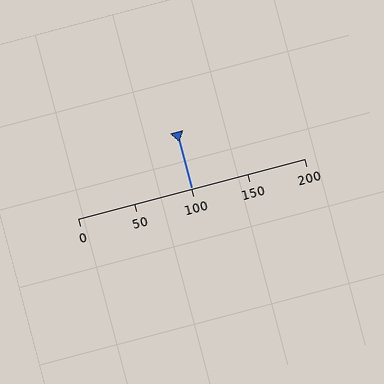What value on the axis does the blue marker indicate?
The marker indicates approximately 100.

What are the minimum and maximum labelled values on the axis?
The axis runs from 0 to 200.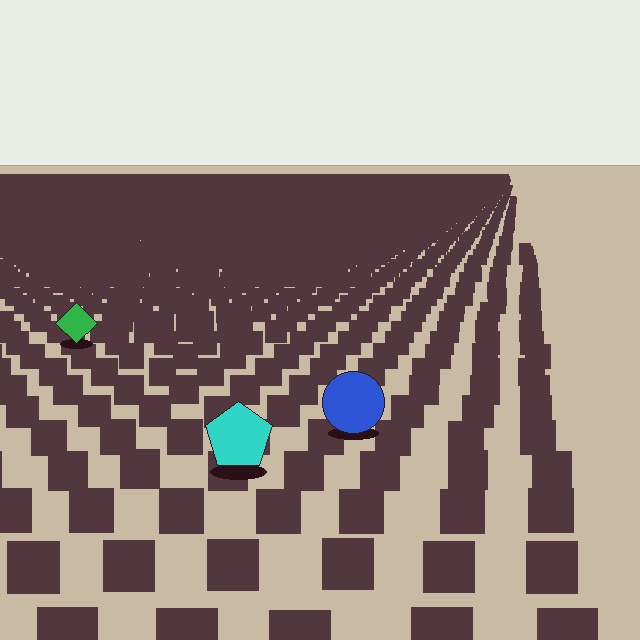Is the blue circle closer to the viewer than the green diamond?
Yes. The blue circle is closer — you can tell from the texture gradient: the ground texture is coarser near it.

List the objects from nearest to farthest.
From nearest to farthest: the cyan pentagon, the blue circle, the green diamond.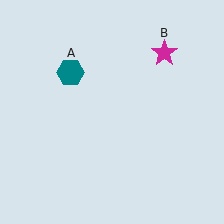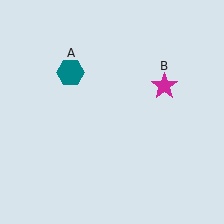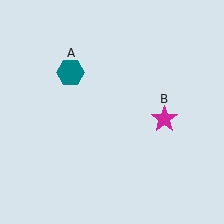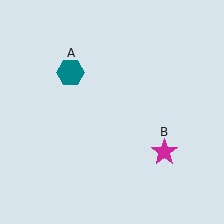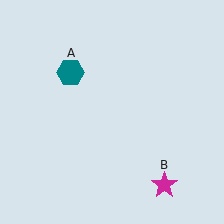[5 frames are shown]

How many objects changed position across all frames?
1 object changed position: magenta star (object B).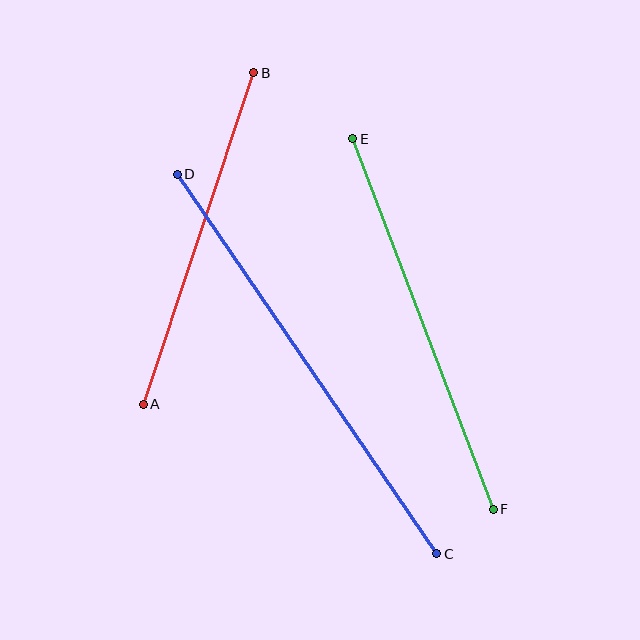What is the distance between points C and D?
The distance is approximately 460 pixels.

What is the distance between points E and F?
The distance is approximately 396 pixels.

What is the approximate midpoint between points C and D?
The midpoint is at approximately (307, 364) pixels.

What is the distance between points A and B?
The distance is approximately 349 pixels.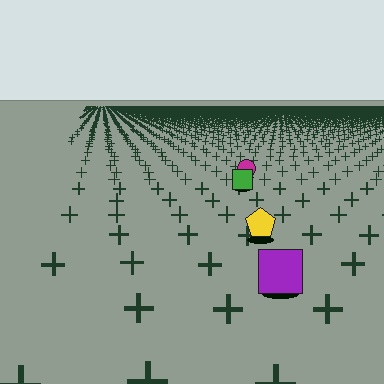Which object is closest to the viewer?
The purple square is closest. The texture marks near it are larger and more spread out.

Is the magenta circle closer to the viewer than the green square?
No. The green square is closer — you can tell from the texture gradient: the ground texture is coarser near it.